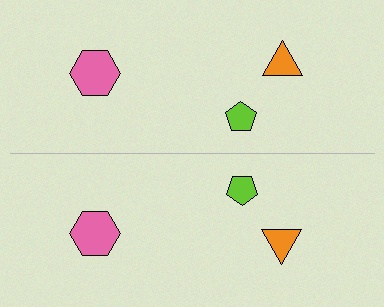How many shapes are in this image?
There are 6 shapes in this image.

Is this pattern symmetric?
Yes, this pattern has bilateral (reflection) symmetry.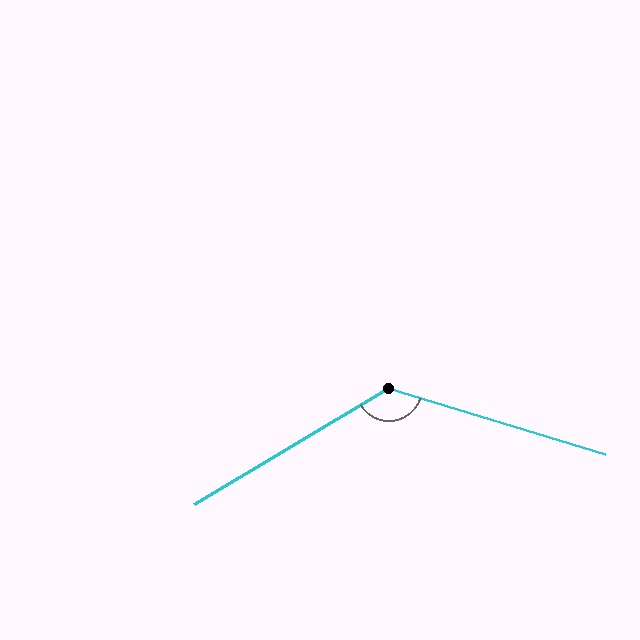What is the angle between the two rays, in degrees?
Approximately 132 degrees.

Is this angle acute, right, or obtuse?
It is obtuse.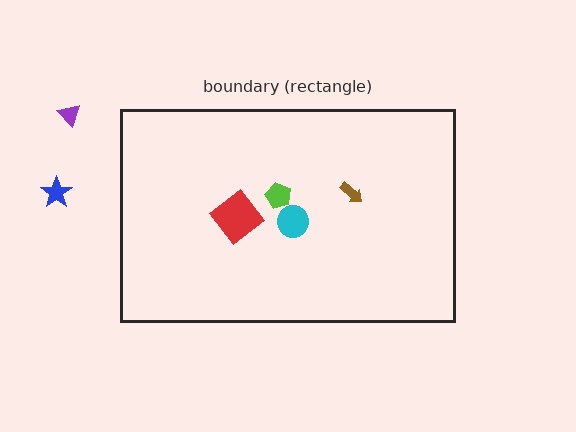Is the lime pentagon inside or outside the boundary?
Inside.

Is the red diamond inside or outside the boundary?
Inside.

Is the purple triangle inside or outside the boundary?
Outside.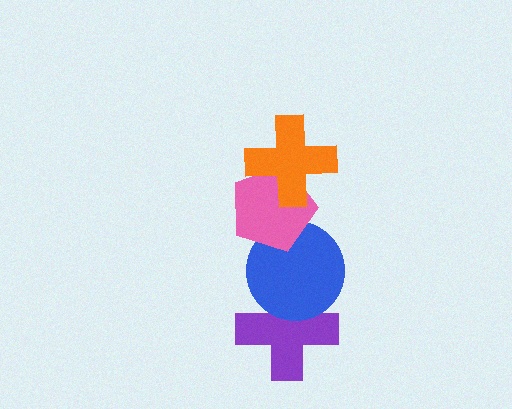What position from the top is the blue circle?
The blue circle is 3rd from the top.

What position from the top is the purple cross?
The purple cross is 4th from the top.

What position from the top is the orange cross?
The orange cross is 1st from the top.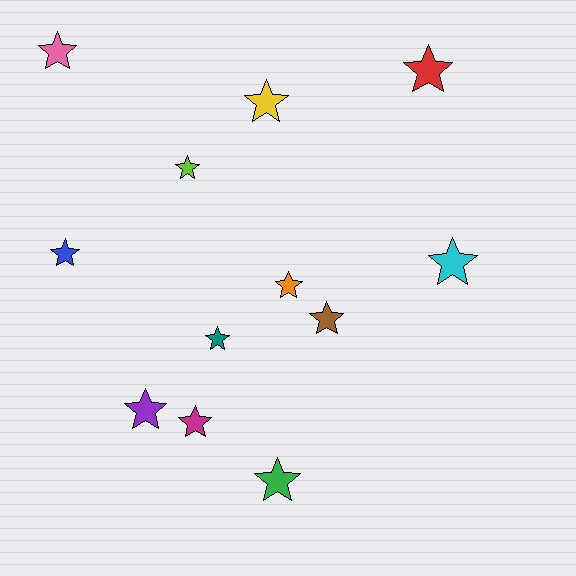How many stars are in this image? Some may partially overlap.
There are 12 stars.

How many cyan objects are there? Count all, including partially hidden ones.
There is 1 cyan object.